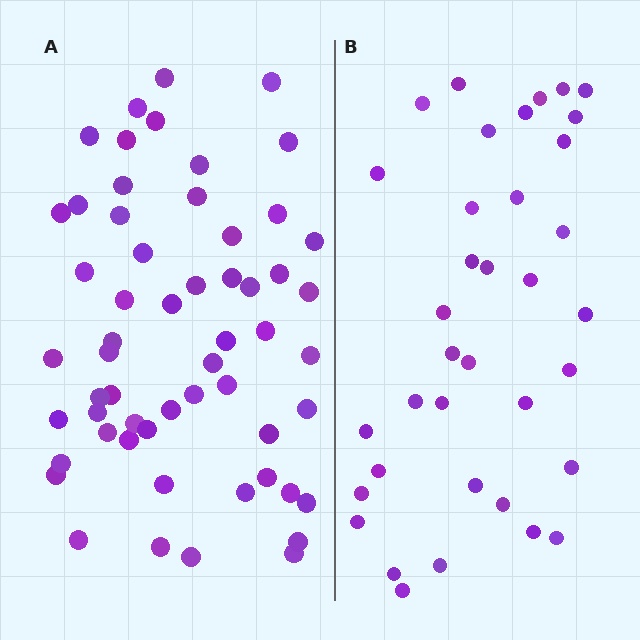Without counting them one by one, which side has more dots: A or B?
Region A (the left region) has more dots.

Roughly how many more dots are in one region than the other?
Region A has approximately 20 more dots than region B.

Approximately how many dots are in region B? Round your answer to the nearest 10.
About 40 dots. (The exact count is 36, which rounds to 40.)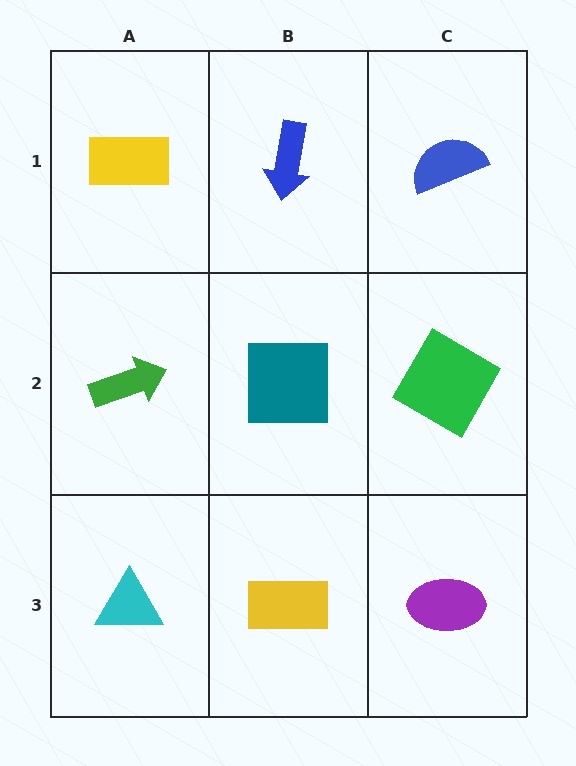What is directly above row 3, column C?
A green diamond.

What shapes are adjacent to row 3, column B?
A teal square (row 2, column B), a cyan triangle (row 3, column A), a purple ellipse (row 3, column C).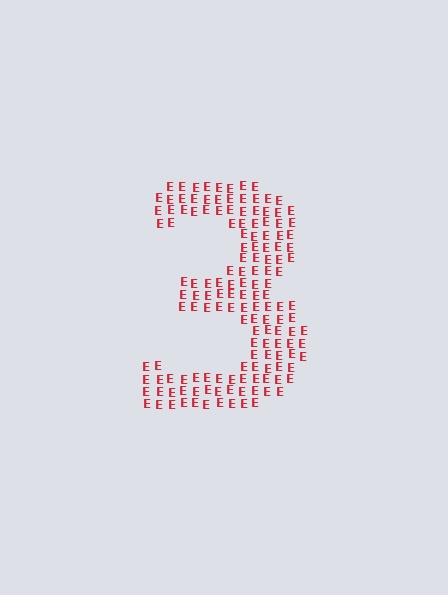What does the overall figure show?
The overall figure shows the digit 3.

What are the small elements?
The small elements are letter E's.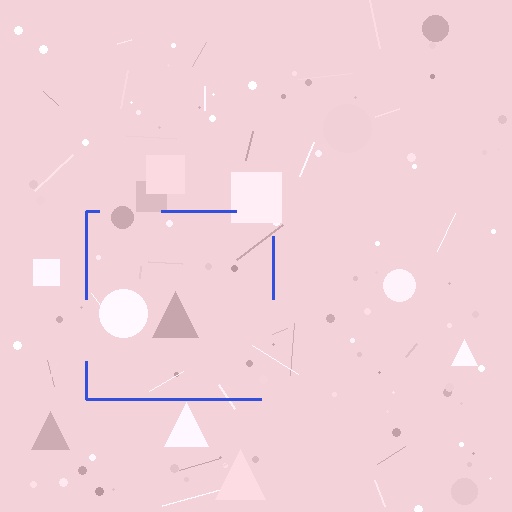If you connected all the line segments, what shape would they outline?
They would outline a square.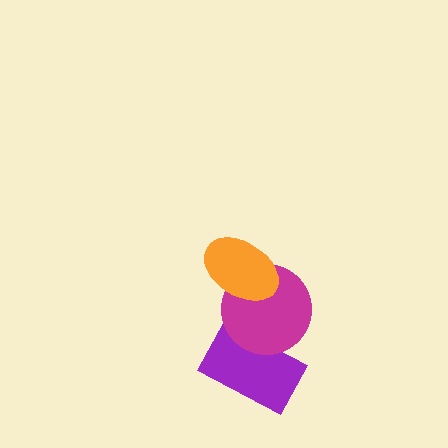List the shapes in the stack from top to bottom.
From top to bottom: the orange ellipse, the magenta circle, the purple rectangle.